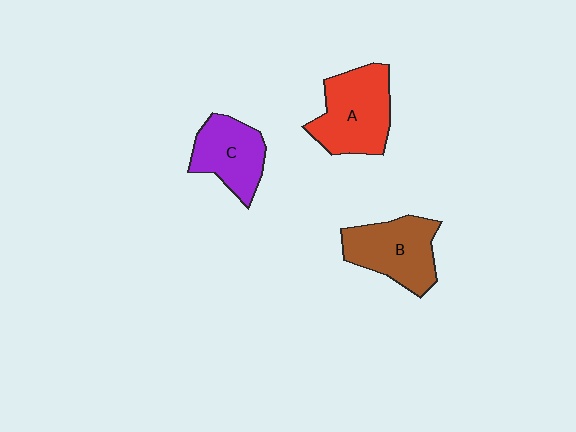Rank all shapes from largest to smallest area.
From largest to smallest: A (red), B (brown), C (purple).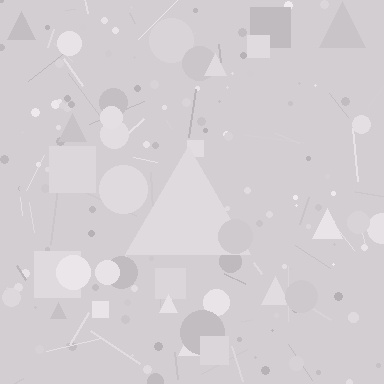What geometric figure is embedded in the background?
A triangle is embedded in the background.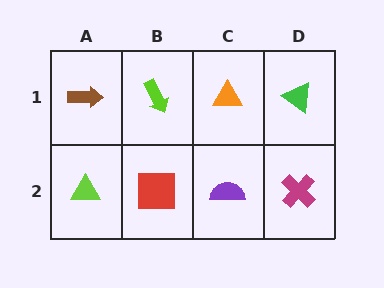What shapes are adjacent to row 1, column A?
A lime triangle (row 2, column A), a lime arrow (row 1, column B).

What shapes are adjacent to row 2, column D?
A green triangle (row 1, column D), a purple semicircle (row 2, column C).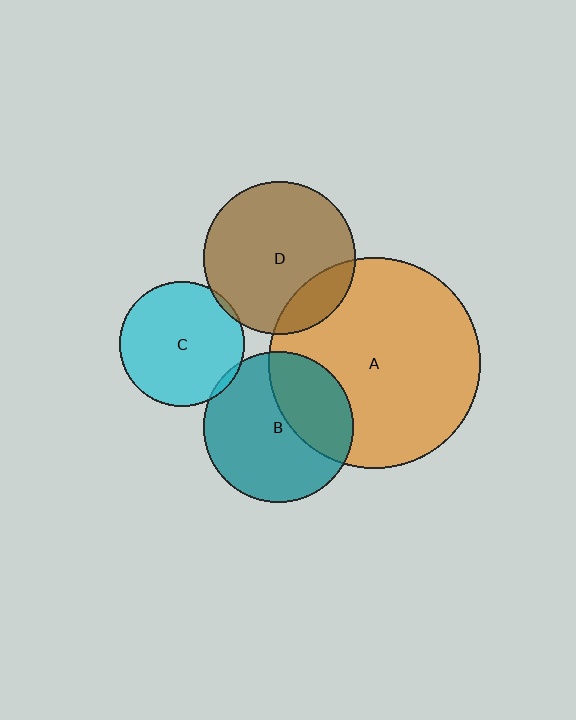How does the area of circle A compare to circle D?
Approximately 1.9 times.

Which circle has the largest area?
Circle A (orange).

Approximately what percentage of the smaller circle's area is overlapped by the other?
Approximately 15%.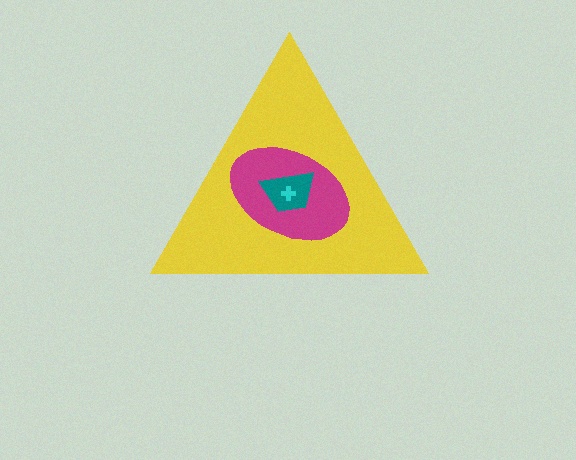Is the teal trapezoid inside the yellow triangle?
Yes.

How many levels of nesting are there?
4.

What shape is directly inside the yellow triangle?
The magenta ellipse.